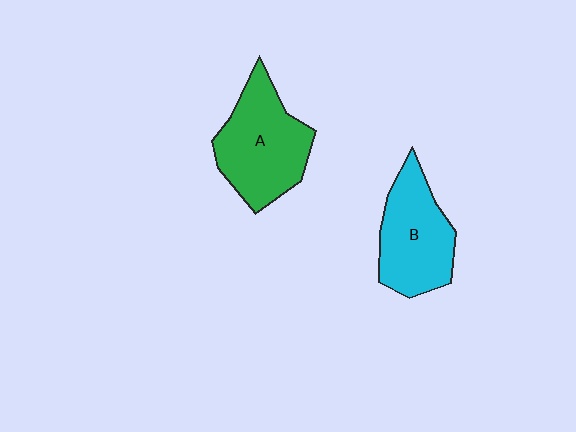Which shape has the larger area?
Shape A (green).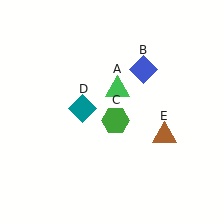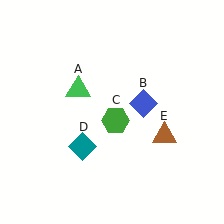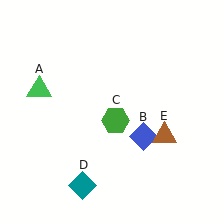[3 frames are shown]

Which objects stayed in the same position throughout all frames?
Green hexagon (object C) and brown triangle (object E) remained stationary.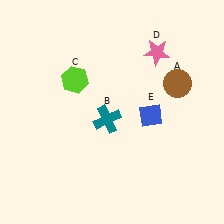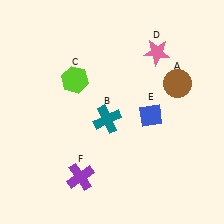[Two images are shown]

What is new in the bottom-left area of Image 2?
A purple cross (F) was added in the bottom-left area of Image 2.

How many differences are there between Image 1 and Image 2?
There is 1 difference between the two images.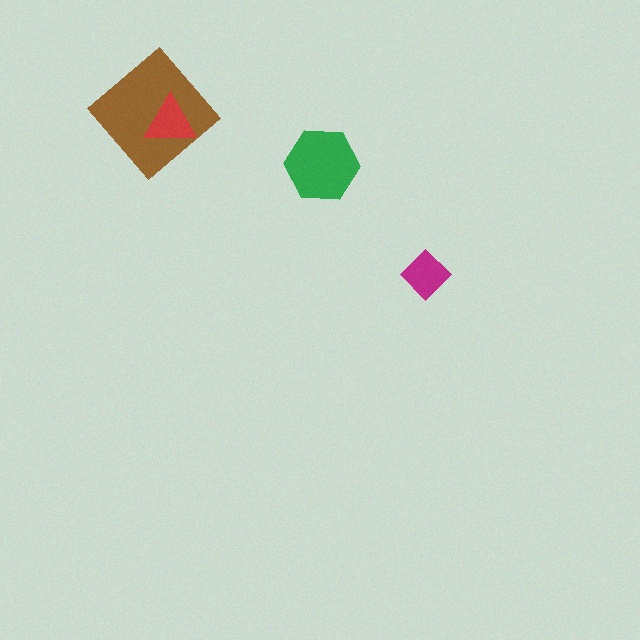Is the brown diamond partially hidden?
Yes, it is partially covered by another shape.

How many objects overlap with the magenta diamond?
0 objects overlap with the magenta diamond.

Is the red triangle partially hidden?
No, no other shape covers it.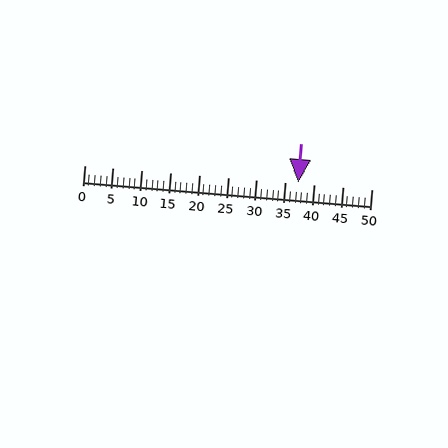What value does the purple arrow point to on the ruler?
The purple arrow points to approximately 37.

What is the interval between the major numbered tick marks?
The major tick marks are spaced 5 units apart.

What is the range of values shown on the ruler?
The ruler shows values from 0 to 50.